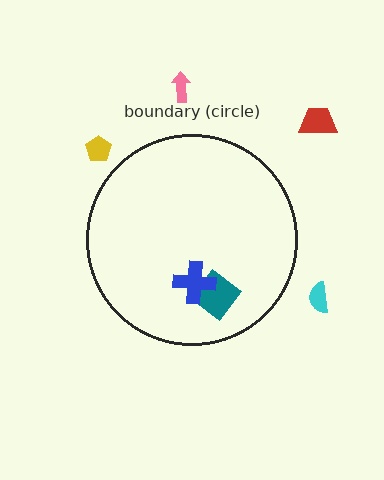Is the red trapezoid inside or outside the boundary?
Outside.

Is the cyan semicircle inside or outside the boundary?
Outside.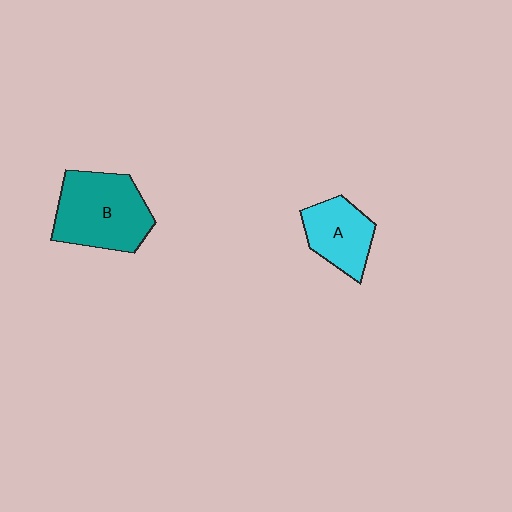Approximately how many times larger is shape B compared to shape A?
Approximately 1.6 times.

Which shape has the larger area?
Shape B (teal).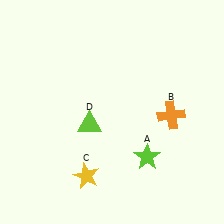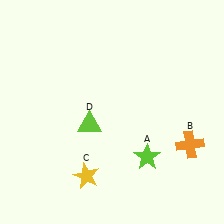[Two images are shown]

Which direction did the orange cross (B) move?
The orange cross (B) moved down.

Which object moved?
The orange cross (B) moved down.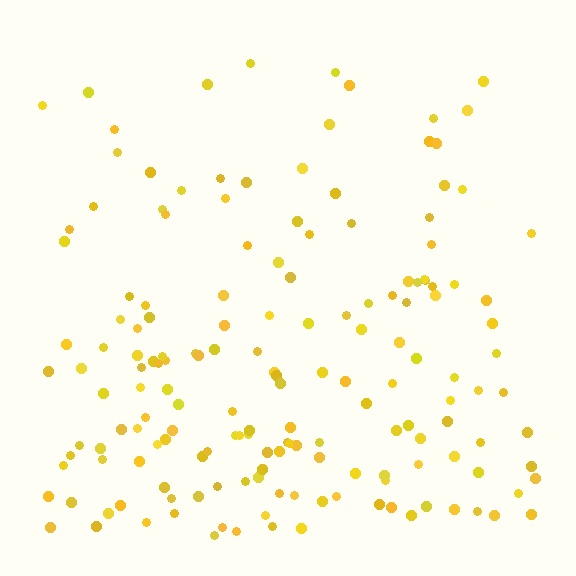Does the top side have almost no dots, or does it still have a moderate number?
Still a moderate number, just noticeably fewer than the bottom.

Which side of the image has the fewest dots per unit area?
The top.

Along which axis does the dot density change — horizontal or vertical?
Vertical.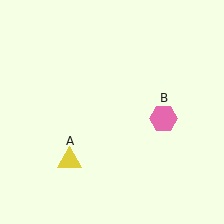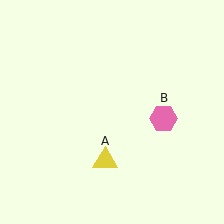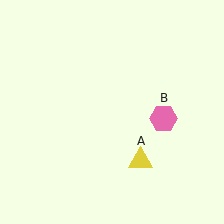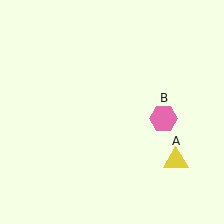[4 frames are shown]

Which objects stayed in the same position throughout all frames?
Pink hexagon (object B) remained stationary.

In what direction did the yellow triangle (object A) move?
The yellow triangle (object A) moved right.